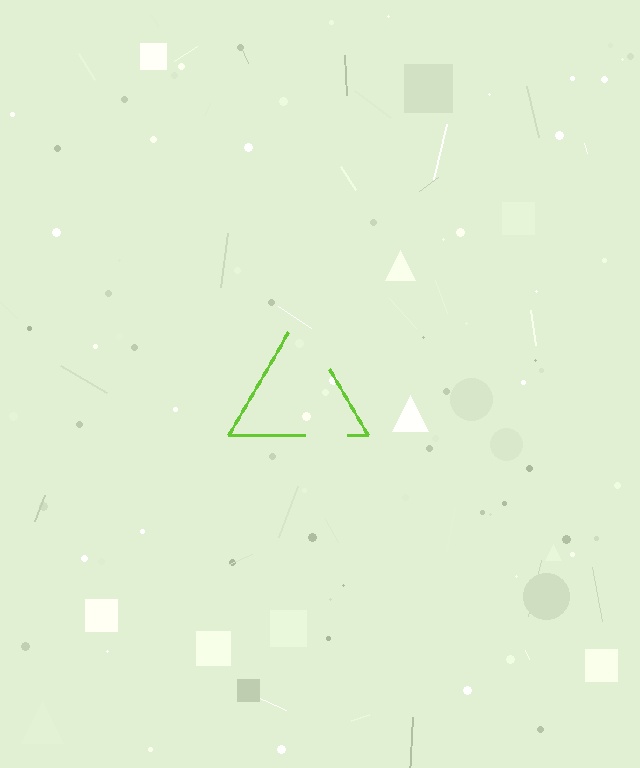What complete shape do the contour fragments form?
The contour fragments form a triangle.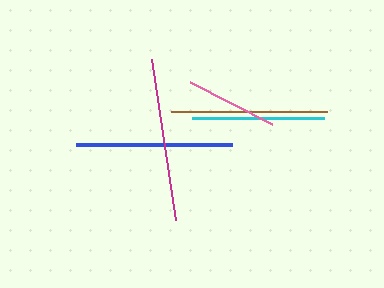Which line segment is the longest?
The magenta line is the longest at approximately 163 pixels.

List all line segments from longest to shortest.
From longest to shortest: magenta, blue, brown, cyan, pink.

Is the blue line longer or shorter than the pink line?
The blue line is longer than the pink line.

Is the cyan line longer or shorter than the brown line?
The brown line is longer than the cyan line.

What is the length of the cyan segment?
The cyan segment is approximately 132 pixels long.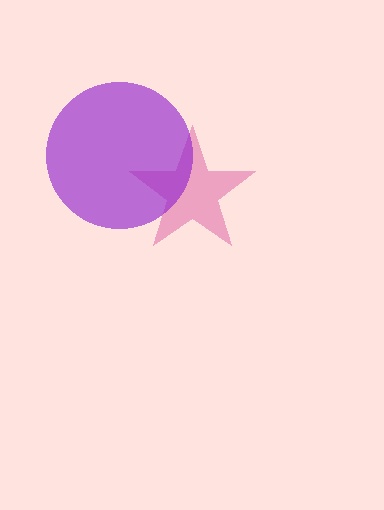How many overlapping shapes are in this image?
There are 2 overlapping shapes in the image.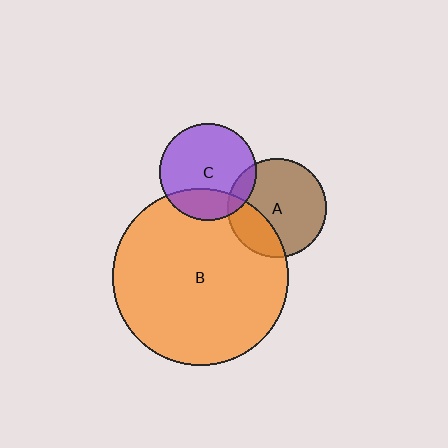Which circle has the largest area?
Circle B (orange).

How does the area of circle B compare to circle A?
Approximately 3.2 times.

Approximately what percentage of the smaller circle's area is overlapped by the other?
Approximately 25%.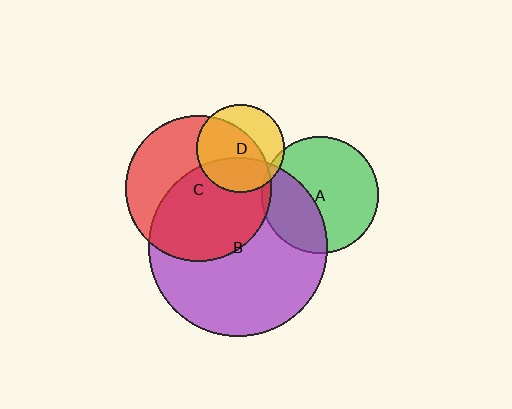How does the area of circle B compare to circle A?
Approximately 2.3 times.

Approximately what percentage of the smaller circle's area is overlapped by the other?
Approximately 55%.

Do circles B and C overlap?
Yes.